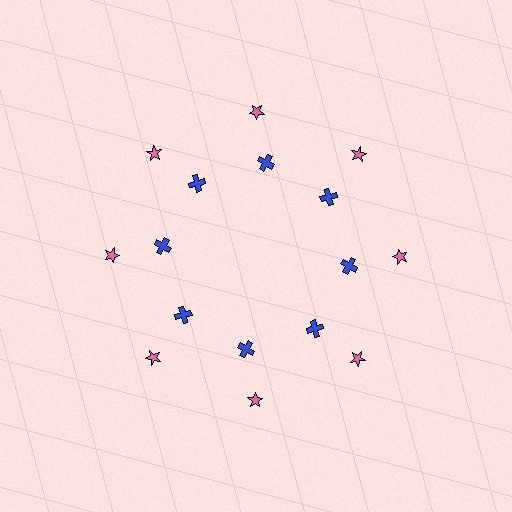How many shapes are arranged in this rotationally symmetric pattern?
There are 16 shapes, arranged in 8 groups of 2.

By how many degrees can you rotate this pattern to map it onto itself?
The pattern maps onto itself every 45 degrees of rotation.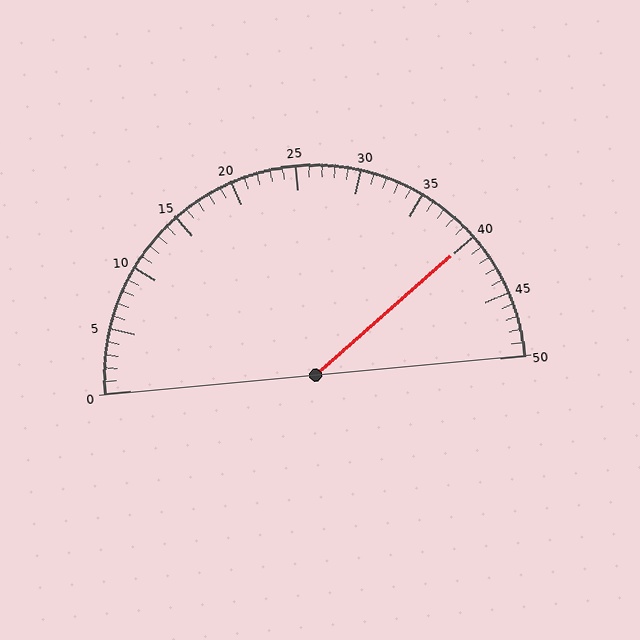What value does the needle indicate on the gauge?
The needle indicates approximately 40.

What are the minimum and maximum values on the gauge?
The gauge ranges from 0 to 50.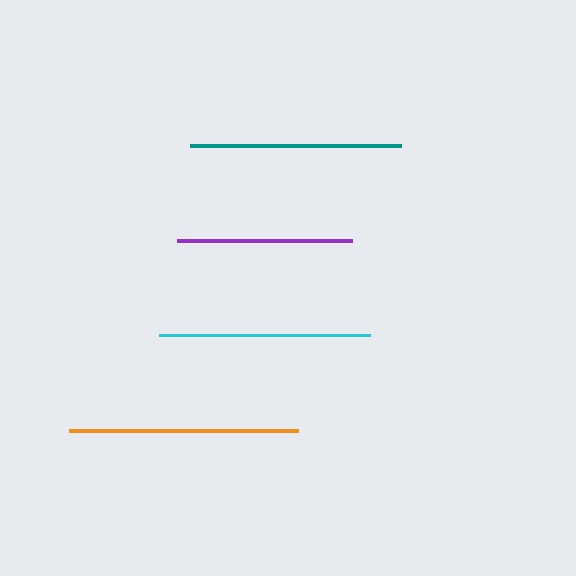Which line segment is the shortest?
The purple line is the shortest at approximately 175 pixels.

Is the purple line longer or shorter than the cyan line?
The cyan line is longer than the purple line.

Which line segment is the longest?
The orange line is the longest at approximately 229 pixels.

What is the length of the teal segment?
The teal segment is approximately 211 pixels long.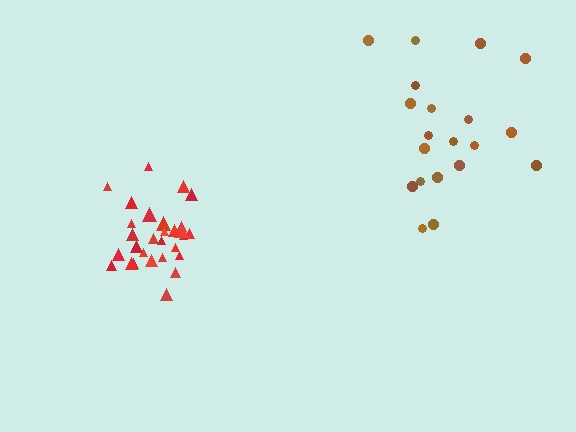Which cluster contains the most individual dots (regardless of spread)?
Red (29).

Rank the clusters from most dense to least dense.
red, brown.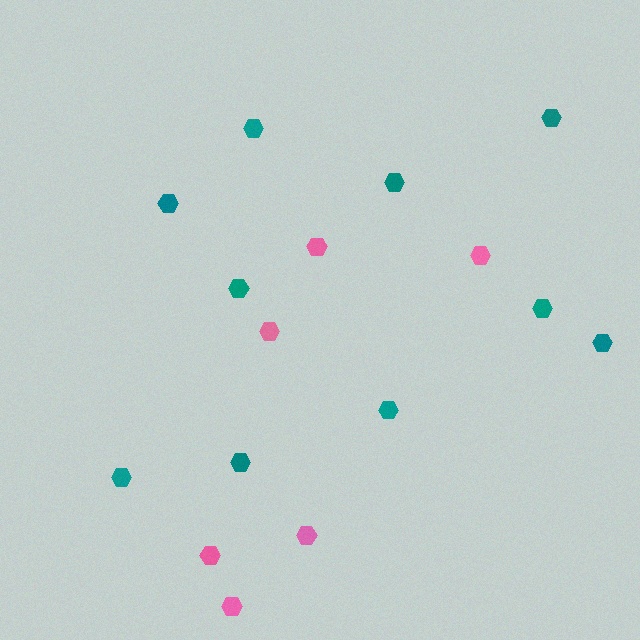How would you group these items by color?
There are 2 groups: one group of teal hexagons (10) and one group of pink hexagons (6).